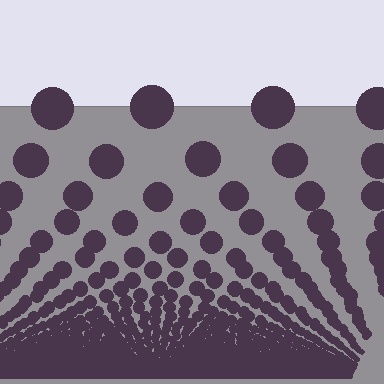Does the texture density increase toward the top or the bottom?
Density increases toward the bottom.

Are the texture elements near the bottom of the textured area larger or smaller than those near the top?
Smaller. The gradient is inverted — elements near the bottom are smaller and denser.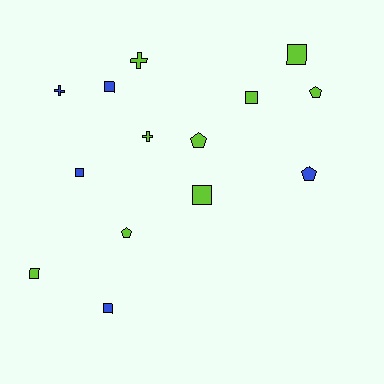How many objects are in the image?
There are 14 objects.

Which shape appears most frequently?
Square, with 7 objects.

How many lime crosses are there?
There are 2 lime crosses.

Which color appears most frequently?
Lime, with 9 objects.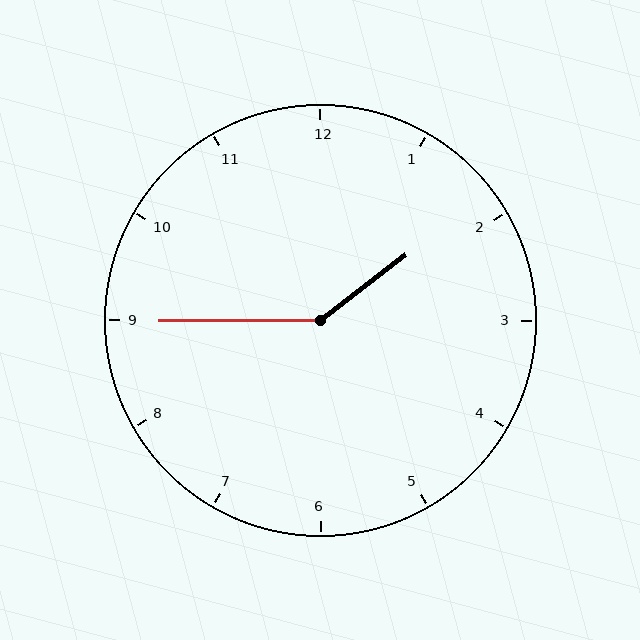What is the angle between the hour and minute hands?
Approximately 142 degrees.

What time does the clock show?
1:45.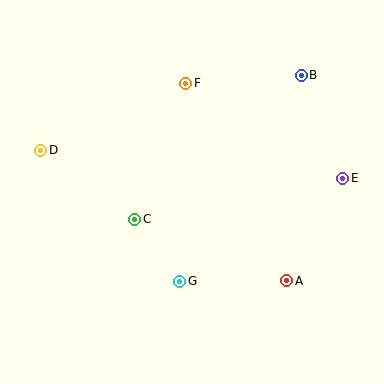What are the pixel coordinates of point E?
Point E is at (343, 178).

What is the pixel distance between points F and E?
The distance between F and E is 183 pixels.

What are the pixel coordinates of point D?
Point D is at (41, 150).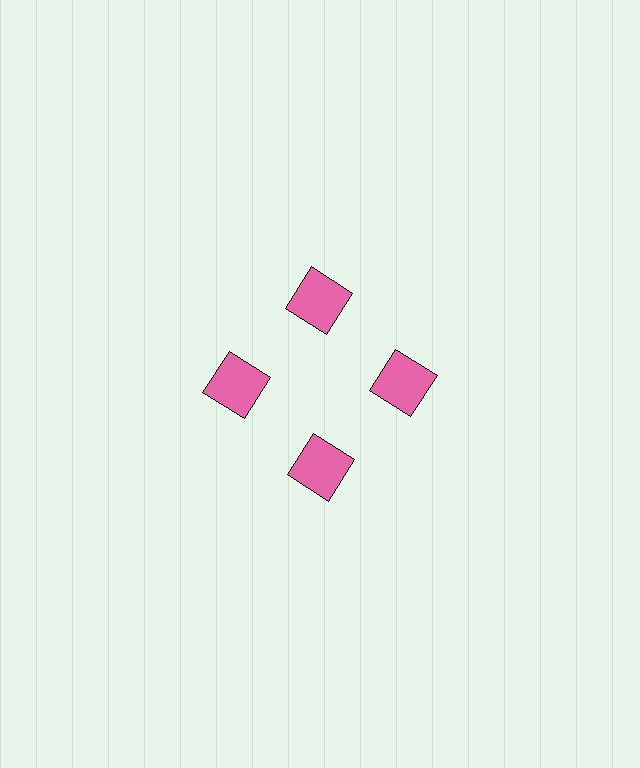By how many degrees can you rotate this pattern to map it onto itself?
The pattern maps onto itself every 90 degrees of rotation.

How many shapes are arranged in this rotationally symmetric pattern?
There are 4 shapes, arranged in 4 groups of 1.